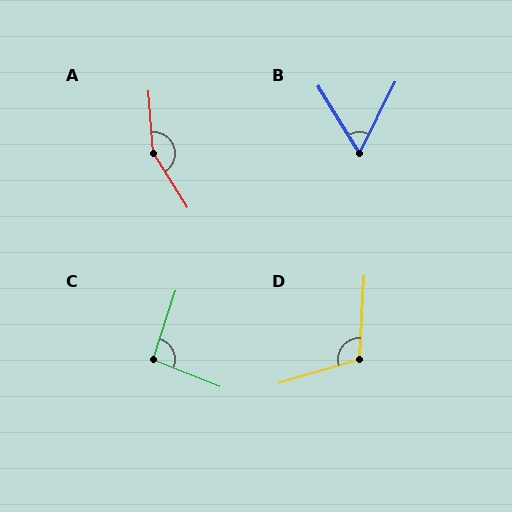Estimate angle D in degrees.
Approximately 109 degrees.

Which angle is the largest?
A, at approximately 152 degrees.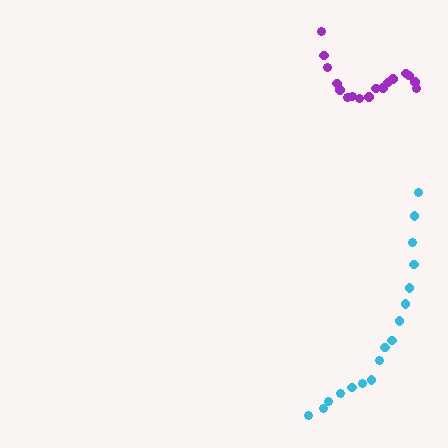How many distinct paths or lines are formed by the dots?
There are 2 distinct paths.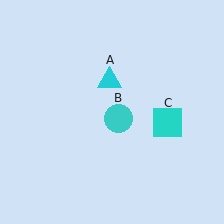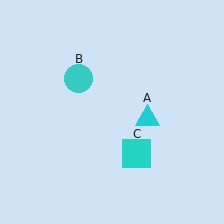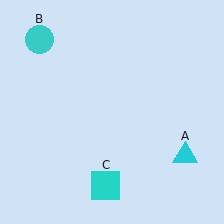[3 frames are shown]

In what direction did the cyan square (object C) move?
The cyan square (object C) moved down and to the left.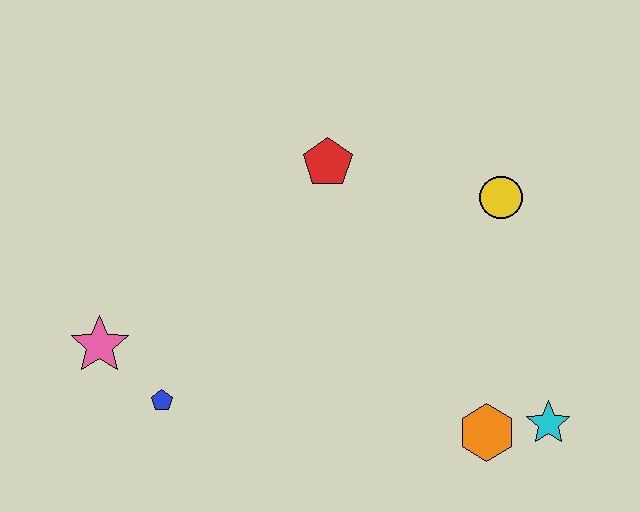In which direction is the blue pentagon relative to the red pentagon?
The blue pentagon is below the red pentagon.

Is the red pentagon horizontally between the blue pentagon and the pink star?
No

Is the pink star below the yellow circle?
Yes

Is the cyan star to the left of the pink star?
No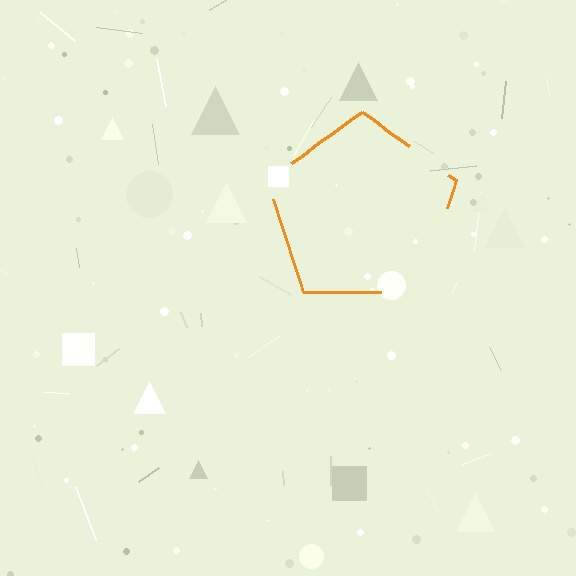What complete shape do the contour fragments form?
The contour fragments form a pentagon.